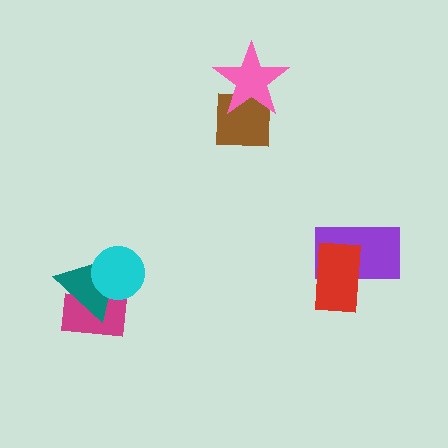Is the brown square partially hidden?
Yes, it is partially covered by another shape.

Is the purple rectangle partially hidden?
Yes, it is partially covered by another shape.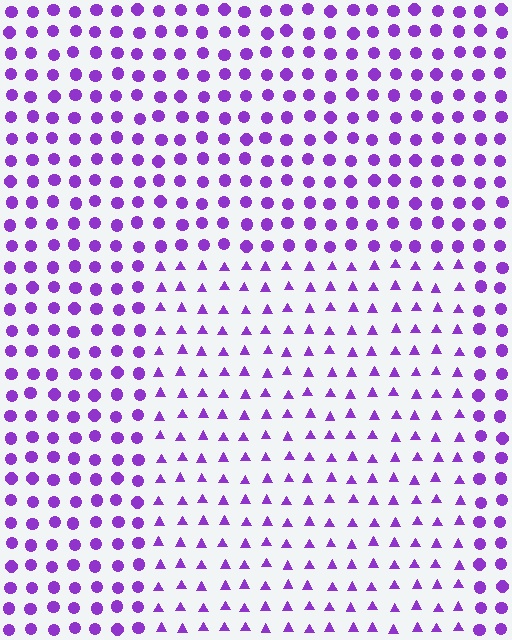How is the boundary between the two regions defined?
The boundary is defined by a change in element shape: triangles inside vs. circles outside. All elements share the same color and spacing.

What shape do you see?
I see a rectangle.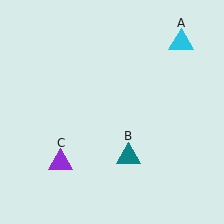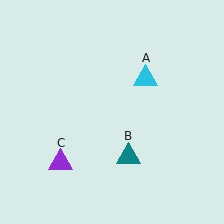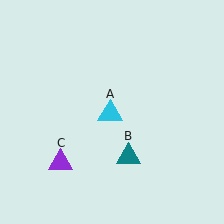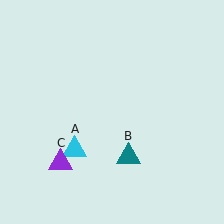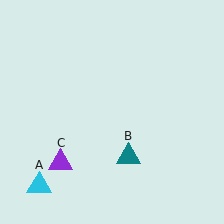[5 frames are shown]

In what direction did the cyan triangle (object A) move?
The cyan triangle (object A) moved down and to the left.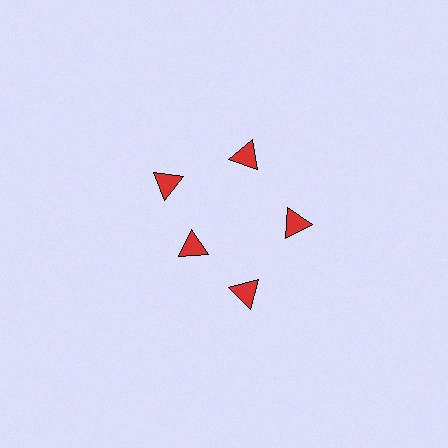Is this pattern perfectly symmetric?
No. The 5 red triangles are arranged in a ring, but one element near the 8 o'clock position is pulled inward toward the center, breaking the 5-fold rotational symmetry.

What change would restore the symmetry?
The symmetry would be restored by moving it outward, back onto the ring so that all 5 triangles sit at equal angles and equal distance from the center.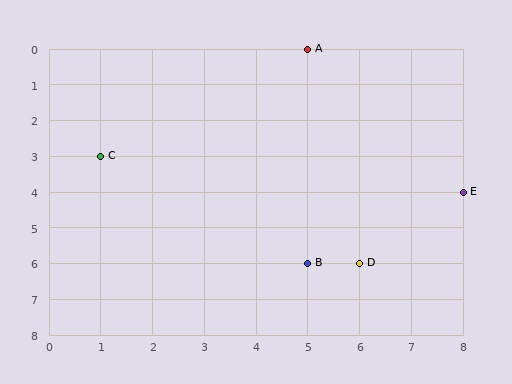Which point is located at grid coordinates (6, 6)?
Point D is at (6, 6).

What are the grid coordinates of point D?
Point D is at grid coordinates (6, 6).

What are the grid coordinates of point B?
Point B is at grid coordinates (5, 6).